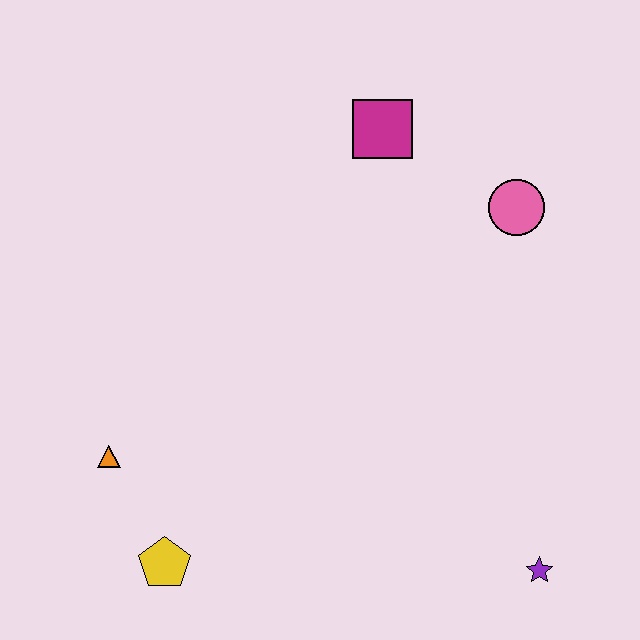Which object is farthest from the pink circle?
The yellow pentagon is farthest from the pink circle.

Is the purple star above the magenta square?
No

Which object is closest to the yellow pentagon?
The orange triangle is closest to the yellow pentagon.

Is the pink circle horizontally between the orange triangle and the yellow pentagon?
No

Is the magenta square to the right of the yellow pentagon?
Yes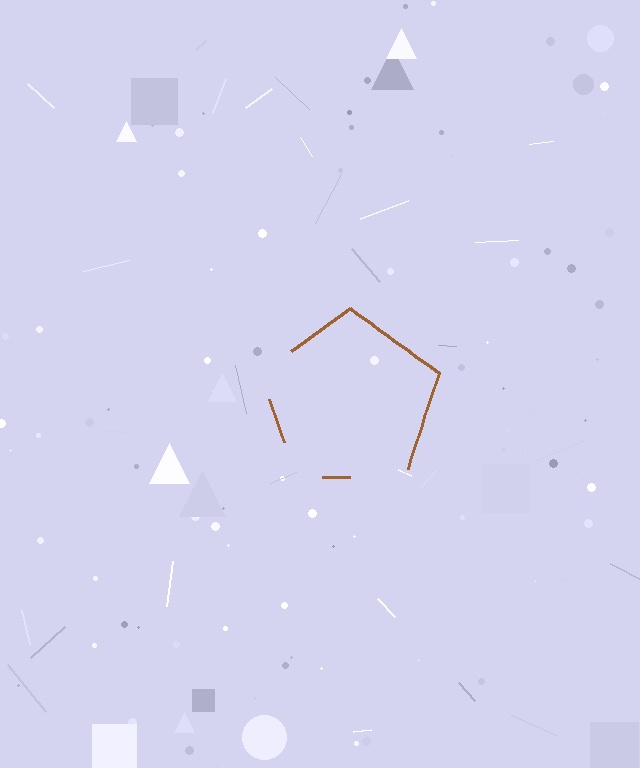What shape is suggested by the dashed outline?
The dashed outline suggests a pentagon.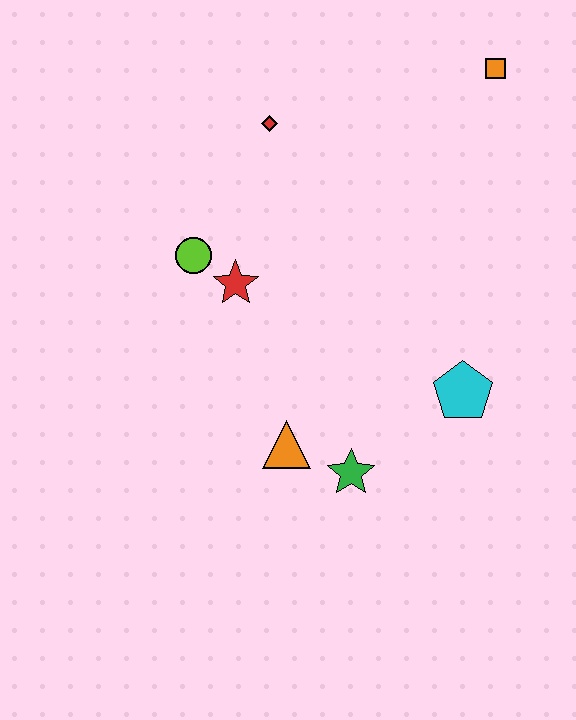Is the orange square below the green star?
No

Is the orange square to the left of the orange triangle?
No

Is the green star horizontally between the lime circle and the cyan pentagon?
Yes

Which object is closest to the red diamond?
The lime circle is closest to the red diamond.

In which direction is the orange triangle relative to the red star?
The orange triangle is below the red star.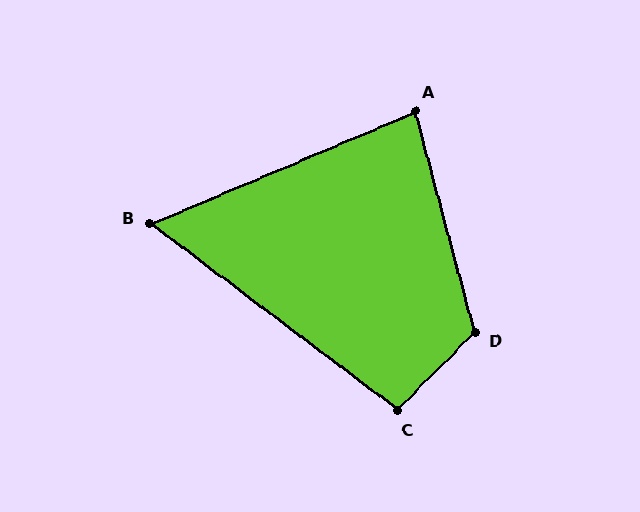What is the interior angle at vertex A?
Approximately 82 degrees (acute).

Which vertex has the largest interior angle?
D, at approximately 120 degrees.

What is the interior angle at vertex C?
Approximately 98 degrees (obtuse).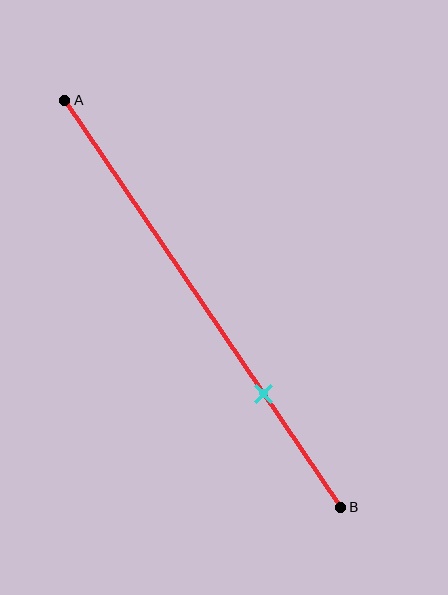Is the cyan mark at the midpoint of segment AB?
No, the mark is at about 70% from A, not at the 50% midpoint.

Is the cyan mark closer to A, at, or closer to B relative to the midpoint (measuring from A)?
The cyan mark is closer to point B than the midpoint of segment AB.